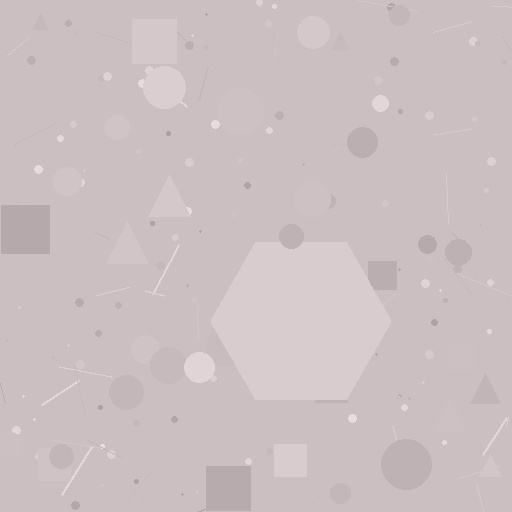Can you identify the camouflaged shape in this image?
The camouflaged shape is a hexagon.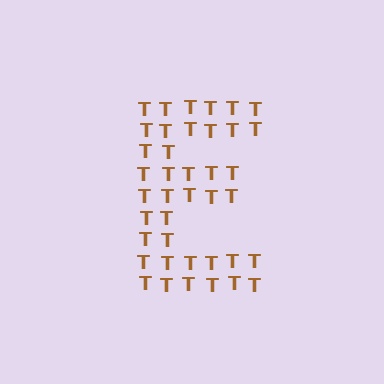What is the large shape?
The large shape is the letter E.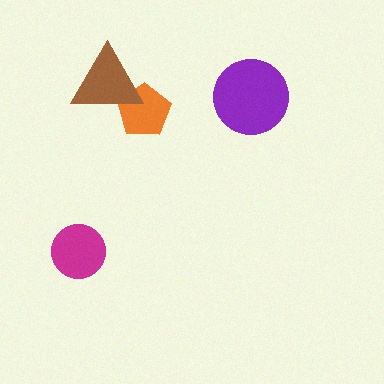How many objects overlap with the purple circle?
0 objects overlap with the purple circle.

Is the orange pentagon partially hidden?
Yes, it is partially covered by another shape.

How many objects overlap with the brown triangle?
1 object overlaps with the brown triangle.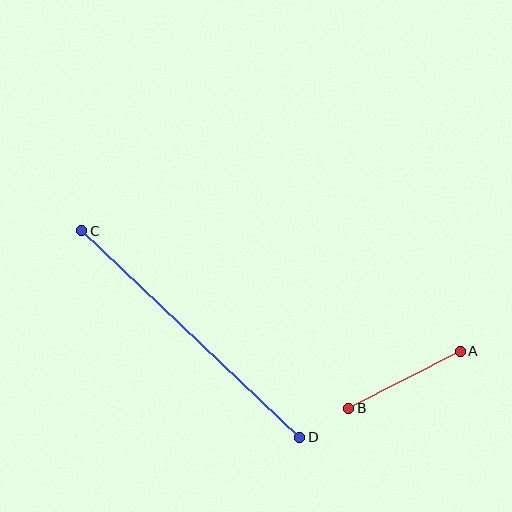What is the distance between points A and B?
The distance is approximately 125 pixels.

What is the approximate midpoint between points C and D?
The midpoint is at approximately (191, 334) pixels.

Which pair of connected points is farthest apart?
Points C and D are farthest apart.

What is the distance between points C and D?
The distance is approximately 300 pixels.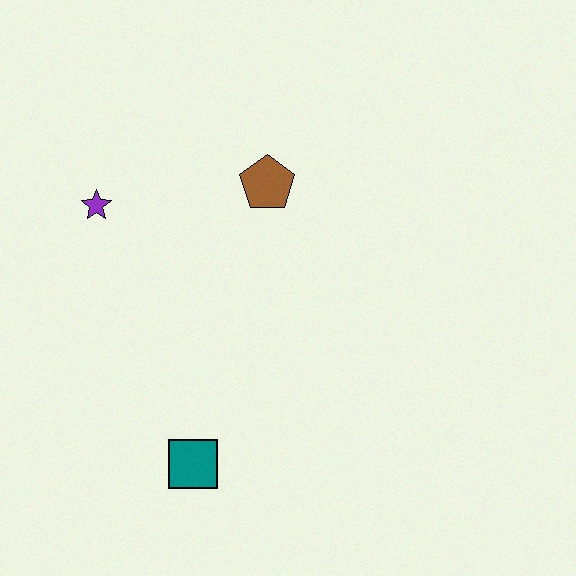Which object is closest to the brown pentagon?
The purple star is closest to the brown pentagon.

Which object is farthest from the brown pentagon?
The teal square is farthest from the brown pentagon.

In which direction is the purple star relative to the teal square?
The purple star is above the teal square.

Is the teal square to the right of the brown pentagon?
No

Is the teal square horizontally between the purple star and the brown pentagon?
Yes